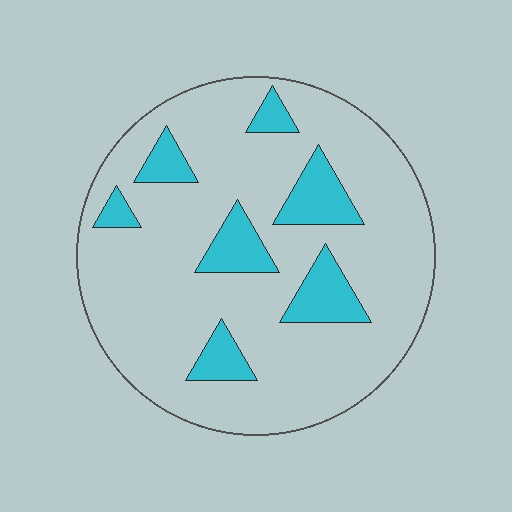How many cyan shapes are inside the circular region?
7.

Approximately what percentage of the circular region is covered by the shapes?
Approximately 15%.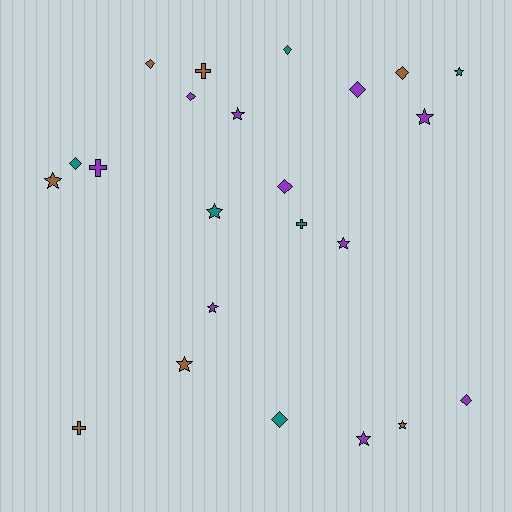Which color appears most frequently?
Purple, with 10 objects.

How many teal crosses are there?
There is 1 teal cross.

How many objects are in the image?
There are 23 objects.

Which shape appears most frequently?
Star, with 10 objects.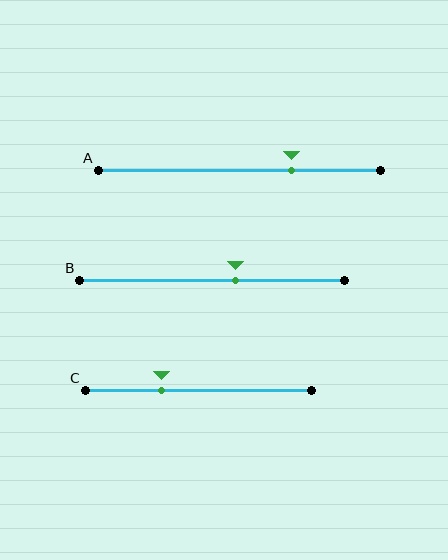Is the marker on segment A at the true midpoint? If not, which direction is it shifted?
No, the marker on segment A is shifted to the right by about 18% of the segment length.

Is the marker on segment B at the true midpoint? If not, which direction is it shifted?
No, the marker on segment B is shifted to the right by about 9% of the segment length.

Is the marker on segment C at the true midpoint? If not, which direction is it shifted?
No, the marker on segment C is shifted to the left by about 16% of the segment length.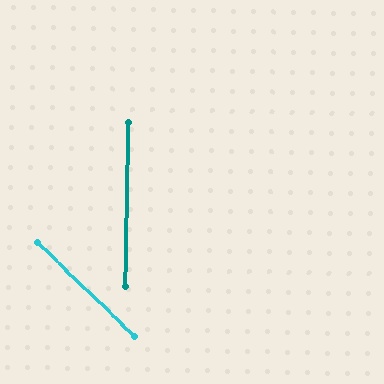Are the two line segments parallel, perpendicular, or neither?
Neither parallel nor perpendicular — they differ by about 47°.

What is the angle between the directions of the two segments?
Approximately 47 degrees.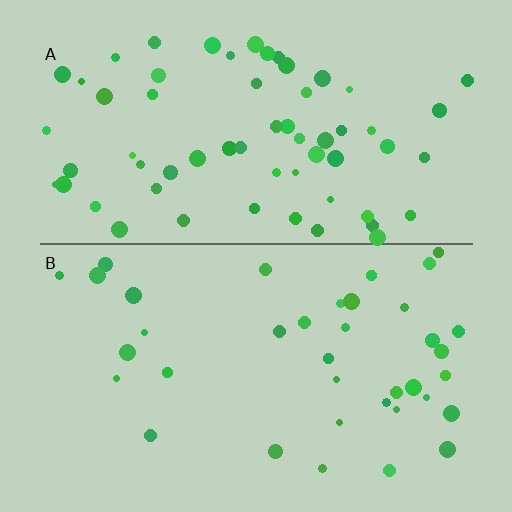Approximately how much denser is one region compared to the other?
Approximately 1.7× — region A over region B.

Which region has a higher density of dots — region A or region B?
A (the top).